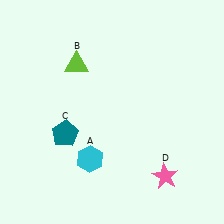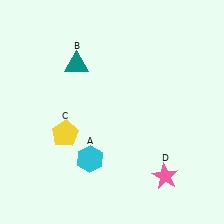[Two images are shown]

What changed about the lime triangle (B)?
In Image 1, B is lime. In Image 2, it changed to teal.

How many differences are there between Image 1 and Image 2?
There are 2 differences between the two images.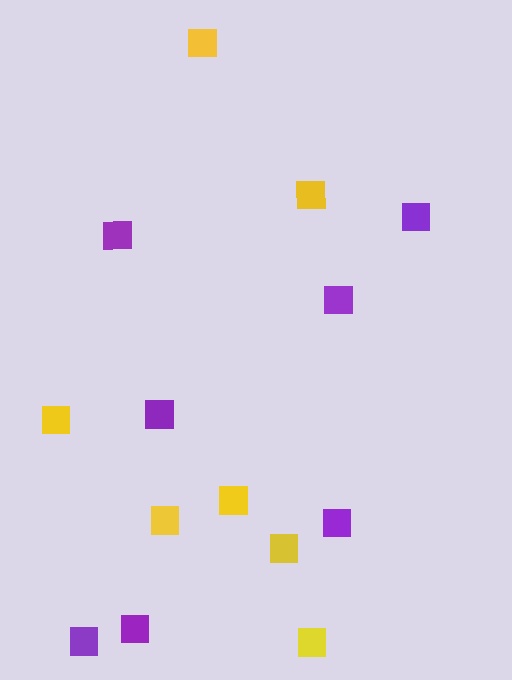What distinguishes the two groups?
There are 2 groups: one group of yellow squares (7) and one group of purple squares (7).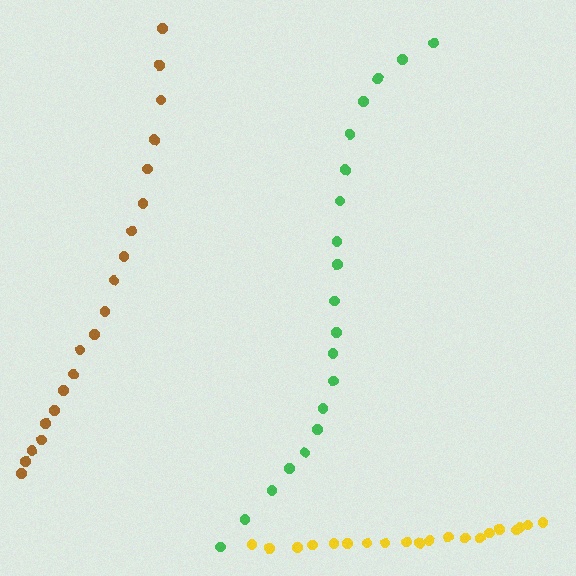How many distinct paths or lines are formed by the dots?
There are 3 distinct paths.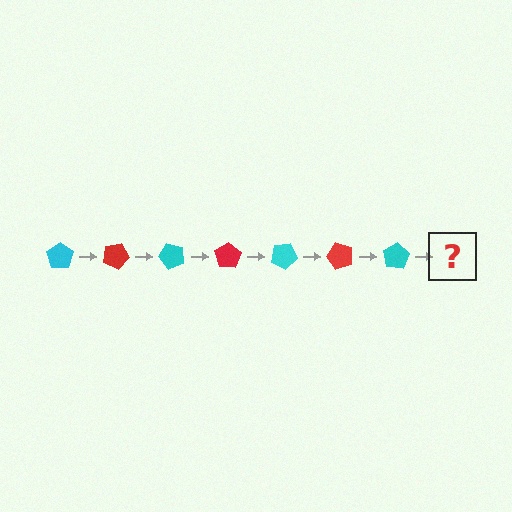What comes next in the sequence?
The next element should be a red pentagon, rotated 175 degrees from the start.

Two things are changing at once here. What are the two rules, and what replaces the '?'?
The two rules are that it rotates 25 degrees each step and the color cycles through cyan and red. The '?' should be a red pentagon, rotated 175 degrees from the start.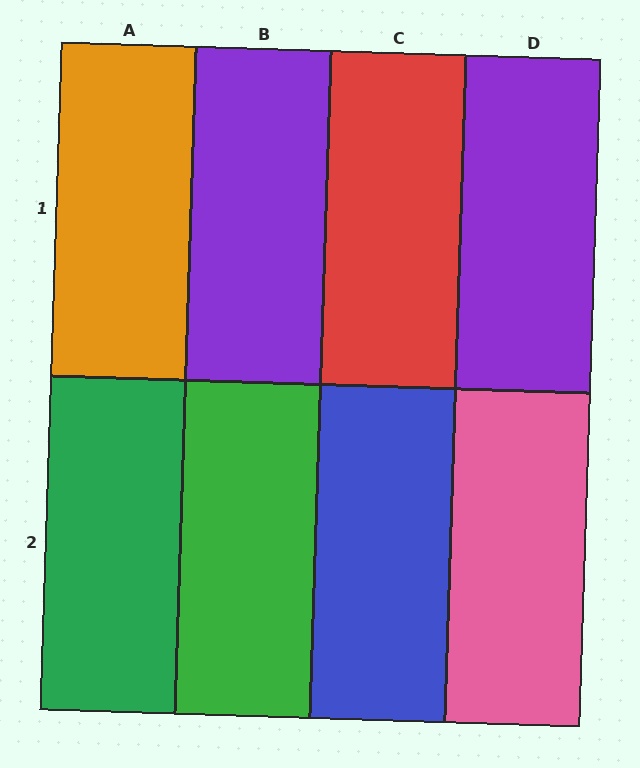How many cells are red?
1 cell is red.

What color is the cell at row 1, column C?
Red.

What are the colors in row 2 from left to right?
Green, green, blue, pink.